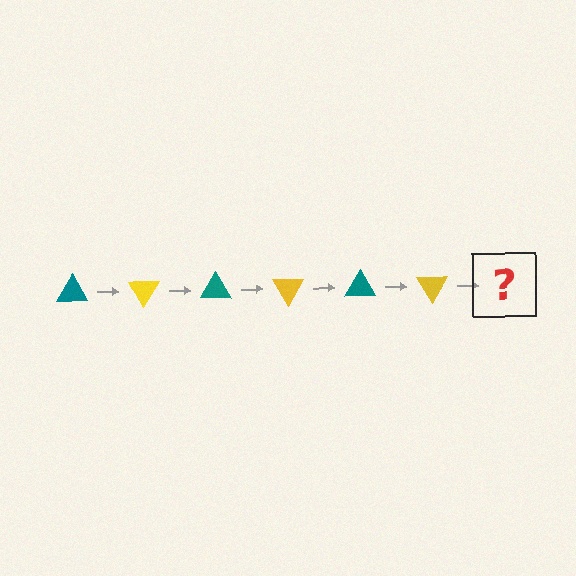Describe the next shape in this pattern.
It should be a teal triangle, rotated 360 degrees from the start.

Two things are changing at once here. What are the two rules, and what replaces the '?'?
The two rules are that it rotates 60 degrees each step and the color cycles through teal and yellow. The '?' should be a teal triangle, rotated 360 degrees from the start.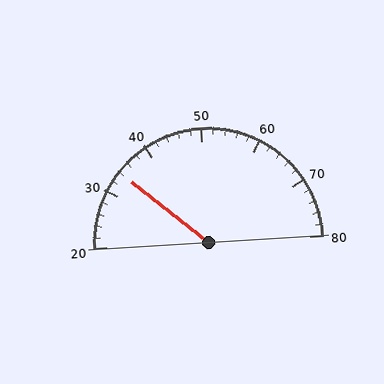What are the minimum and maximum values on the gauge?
The gauge ranges from 20 to 80.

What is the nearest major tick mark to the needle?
The nearest major tick mark is 30.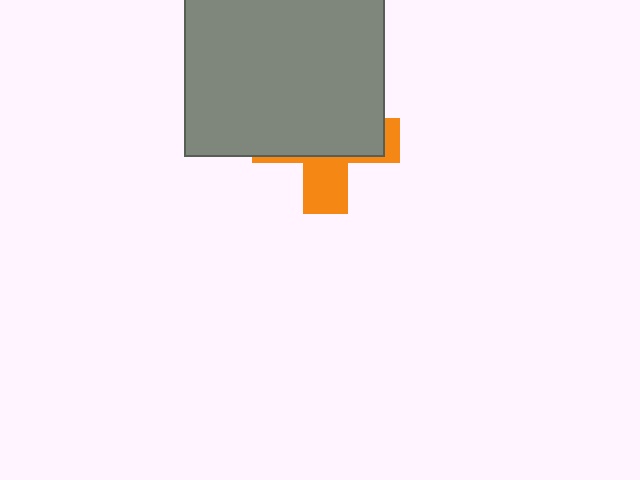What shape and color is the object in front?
The object in front is a gray square.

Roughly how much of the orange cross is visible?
A small part of it is visible (roughly 32%).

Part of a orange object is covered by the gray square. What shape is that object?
It is a cross.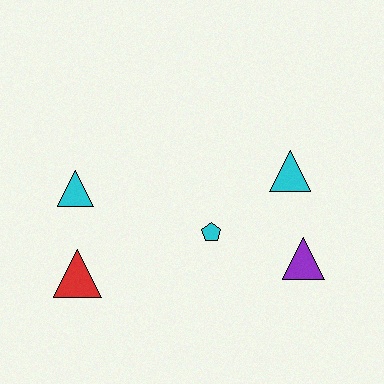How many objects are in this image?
There are 5 objects.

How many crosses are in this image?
There are no crosses.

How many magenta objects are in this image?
There are no magenta objects.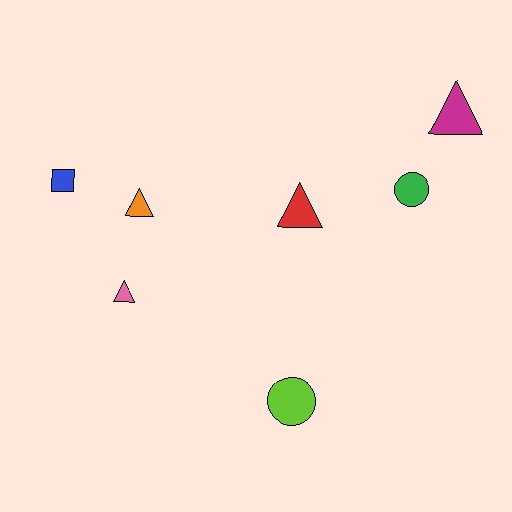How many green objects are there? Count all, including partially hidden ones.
There is 1 green object.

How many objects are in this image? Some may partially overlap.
There are 7 objects.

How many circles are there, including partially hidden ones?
There are 2 circles.